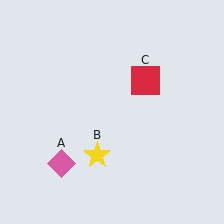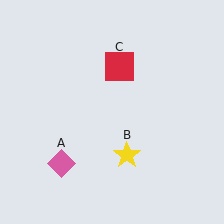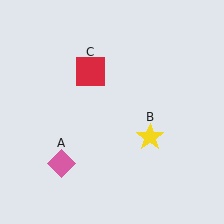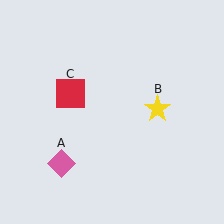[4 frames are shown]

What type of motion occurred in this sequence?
The yellow star (object B), red square (object C) rotated counterclockwise around the center of the scene.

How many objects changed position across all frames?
2 objects changed position: yellow star (object B), red square (object C).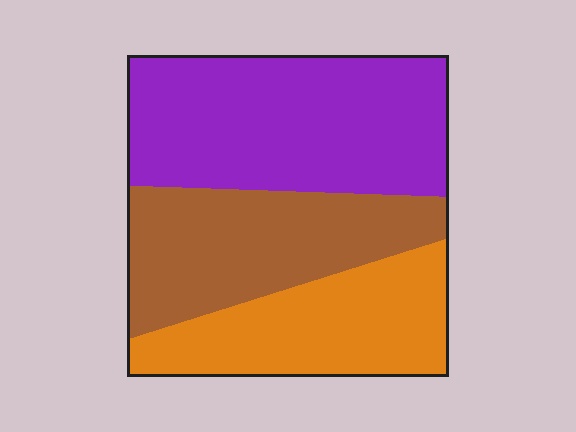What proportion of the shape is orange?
Orange covers around 25% of the shape.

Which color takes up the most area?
Purple, at roughly 40%.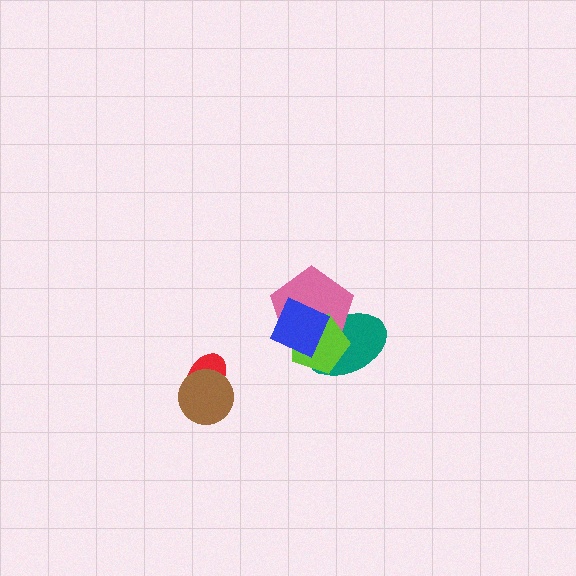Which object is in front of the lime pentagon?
The blue diamond is in front of the lime pentagon.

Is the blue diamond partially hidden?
No, no other shape covers it.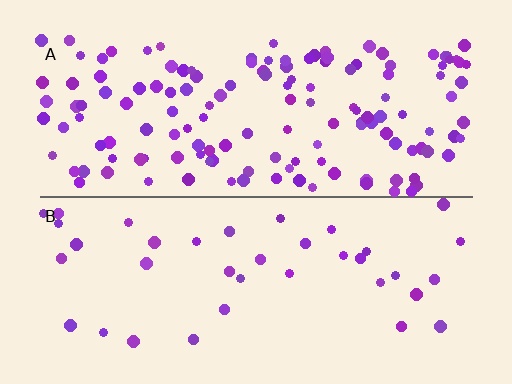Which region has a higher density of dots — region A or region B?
A (the top).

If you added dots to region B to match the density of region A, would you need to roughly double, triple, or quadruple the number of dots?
Approximately quadruple.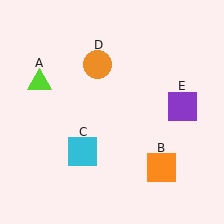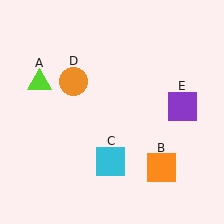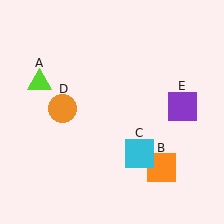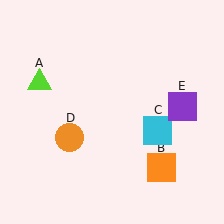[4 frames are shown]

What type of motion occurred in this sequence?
The cyan square (object C), orange circle (object D) rotated counterclockwise around the center of the scene.